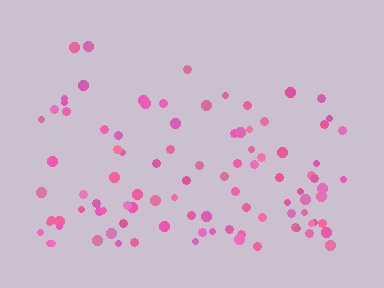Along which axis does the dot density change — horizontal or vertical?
Vertical.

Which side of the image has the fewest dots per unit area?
The top.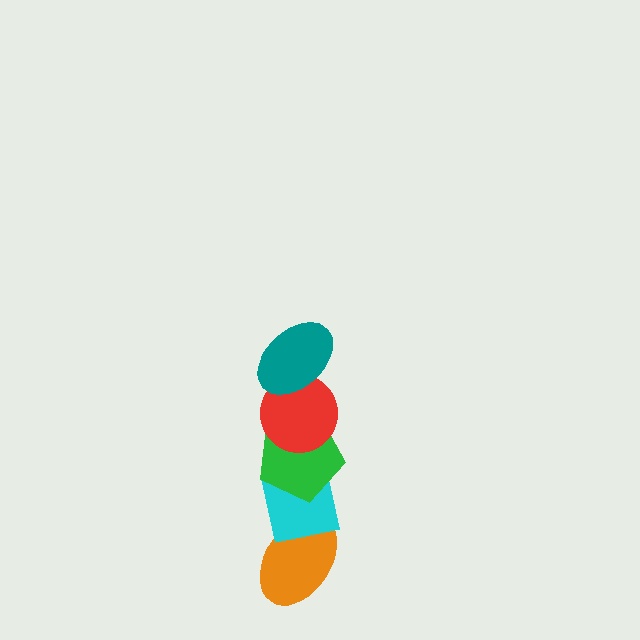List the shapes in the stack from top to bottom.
From top to bottom: the teal ellipse, the red circle, the green pentagon, the cyan square, the orange ellipse.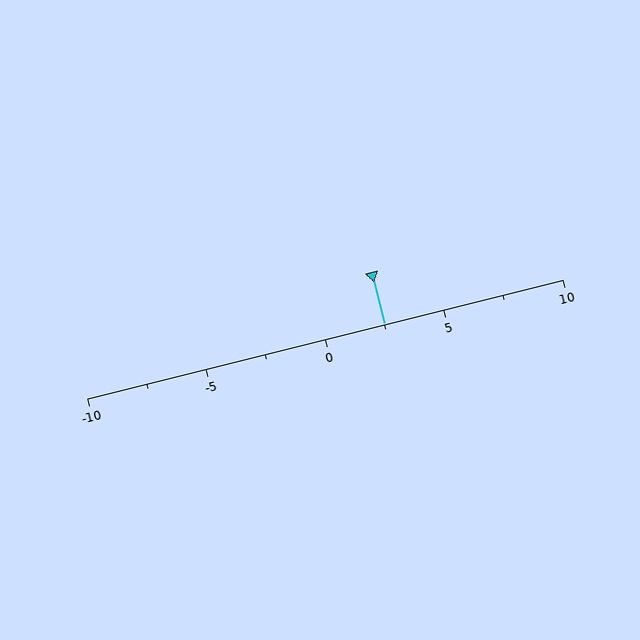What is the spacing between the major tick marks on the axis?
The major ticks are spaced 5 apart.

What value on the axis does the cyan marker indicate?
The marker indicates approximately 2.5.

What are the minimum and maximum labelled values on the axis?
The axis runs from -10 to 10.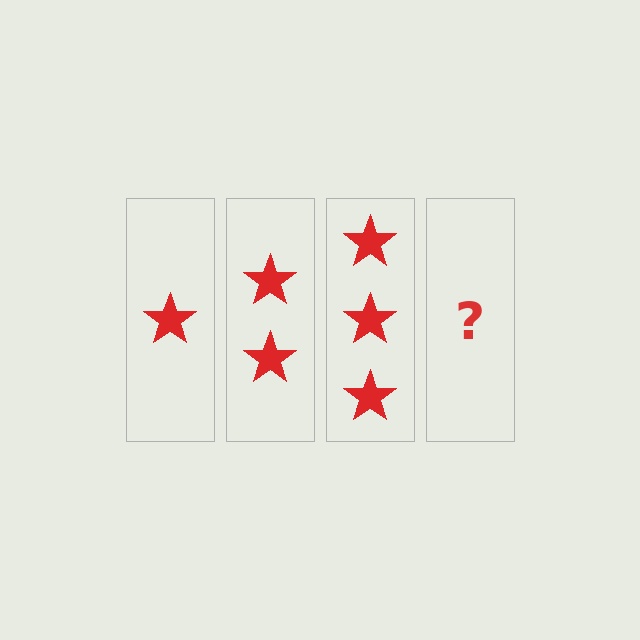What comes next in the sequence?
The next element should be 4 stars.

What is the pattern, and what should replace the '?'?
The pattern is that each step adds one more star. The '?' should be 4 stars.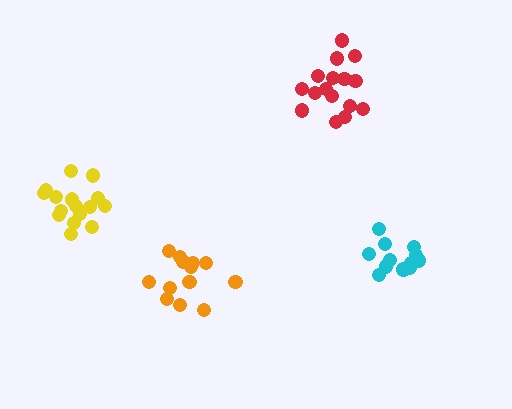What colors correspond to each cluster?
The clusters are colored: yellow, red, cyan, orange.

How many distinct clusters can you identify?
There are 4 distinct clusters.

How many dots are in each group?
Group 1: 16 dots, Group 2: 16 dots, Group 3: 13 dots, Group 4: 13 dots (58 total).